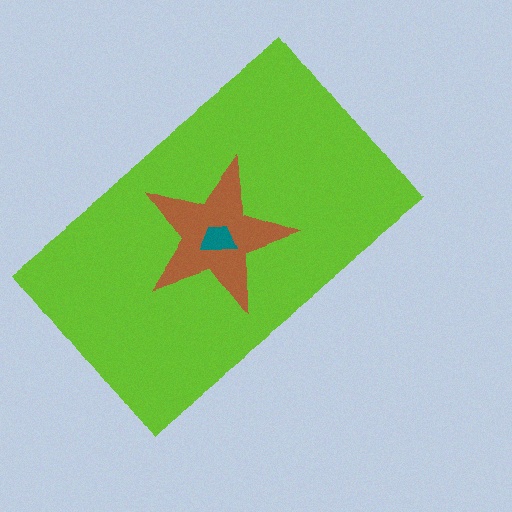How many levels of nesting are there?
3.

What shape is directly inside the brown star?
The teal trapezoid.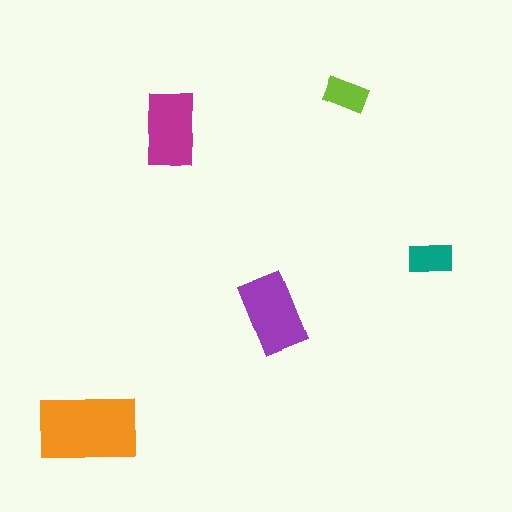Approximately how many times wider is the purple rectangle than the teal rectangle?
About 2 times wider.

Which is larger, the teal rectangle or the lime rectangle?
The teal one.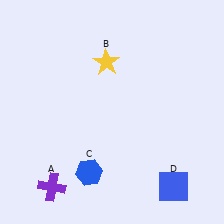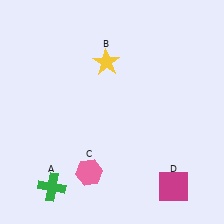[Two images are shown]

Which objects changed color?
A changed from purple to green. C changed from blue to pink. D changed from blue to magenta.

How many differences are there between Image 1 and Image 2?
There are 3 differences between the two images.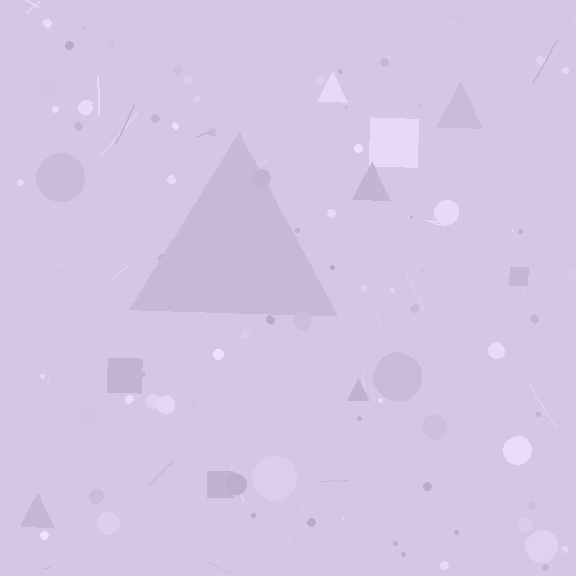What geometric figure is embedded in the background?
A triangle is embedded in the background.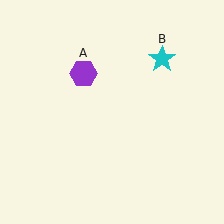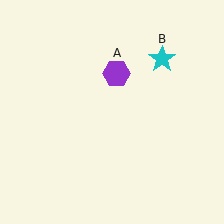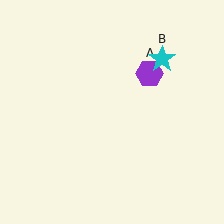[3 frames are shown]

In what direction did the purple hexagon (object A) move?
The purple hexagon (object A) moved right.